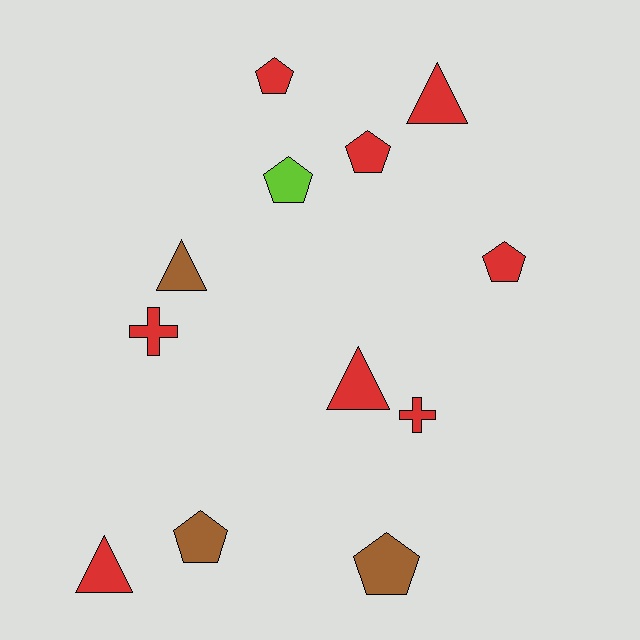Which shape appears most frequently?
Pentagon, with 6 objects.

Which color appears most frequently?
Red, with 8 objects.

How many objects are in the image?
There are 12 objects.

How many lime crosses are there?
There are no lime crosses.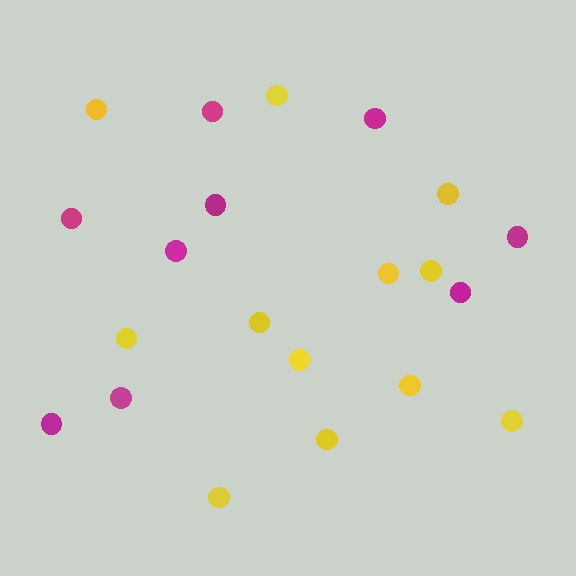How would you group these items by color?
There are 2 groups: one group of yellow circles (12) and one group of magenta circles (9).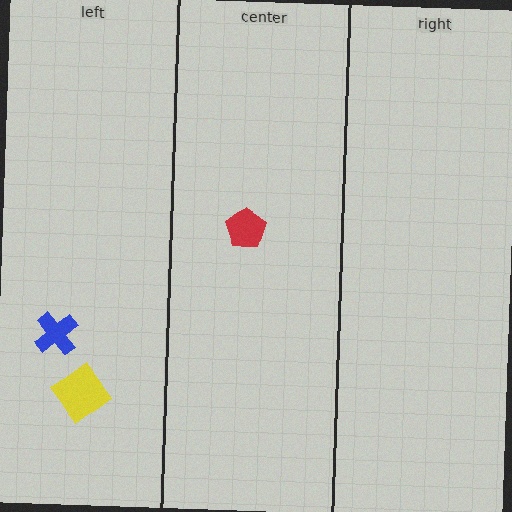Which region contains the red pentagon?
The center region.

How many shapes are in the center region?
1.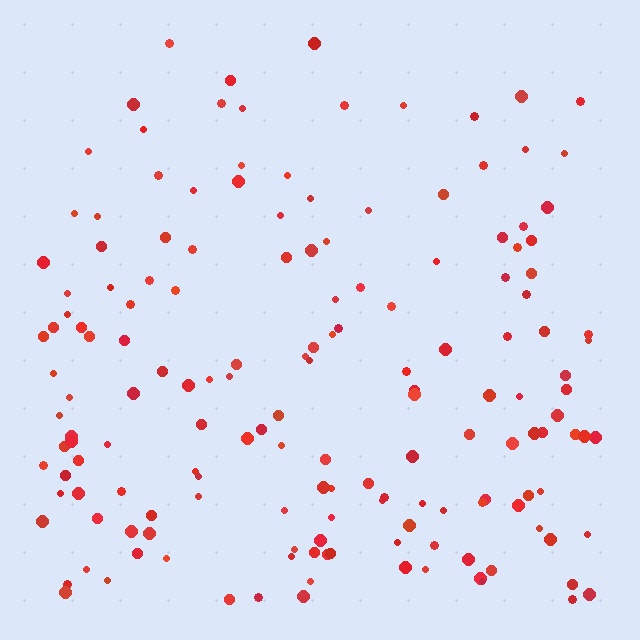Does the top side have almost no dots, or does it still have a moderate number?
Still a moderate number, just noticeably fewer than the bottom.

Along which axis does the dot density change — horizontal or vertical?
Vertical.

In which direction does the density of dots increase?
From top to bottom, with the bottom side densest.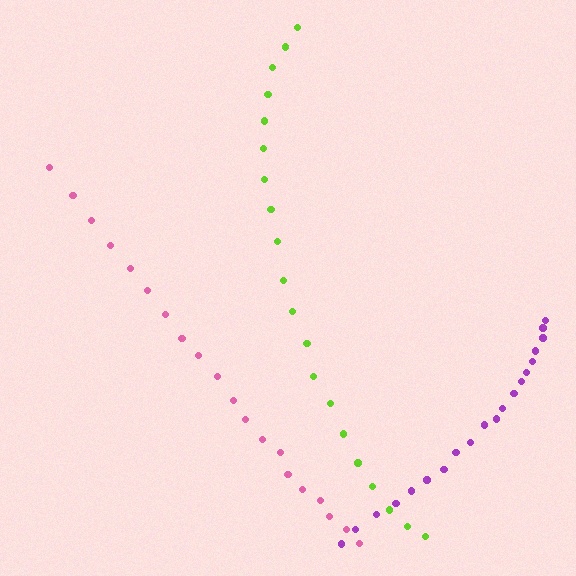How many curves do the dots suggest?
There are 3 distinct paths.